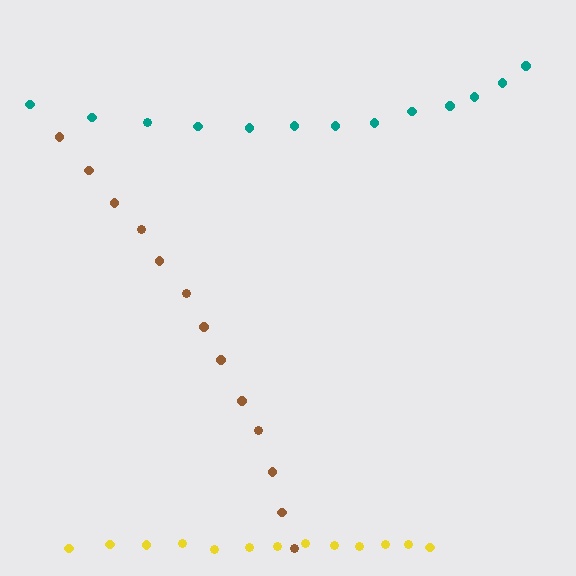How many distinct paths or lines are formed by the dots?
There are 3 distinct paths.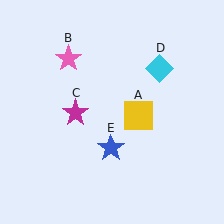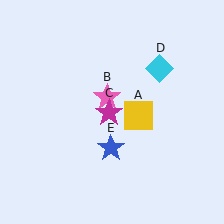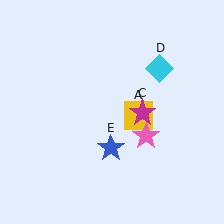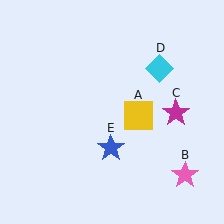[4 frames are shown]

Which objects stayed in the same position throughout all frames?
Yellow square (object A) and cyan diamond (object D) and blue star (object E) remained stationary.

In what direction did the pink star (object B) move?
The pink star (object B) moved down and to the right.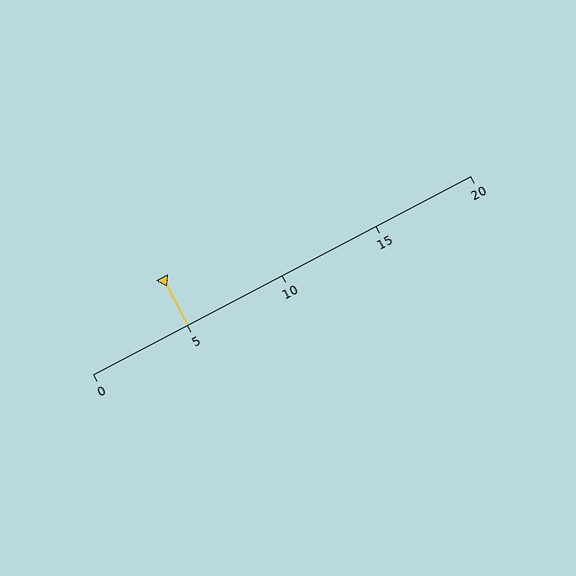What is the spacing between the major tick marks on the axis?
The major ticks are spaced 5 apart.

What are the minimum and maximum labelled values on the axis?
The axis runs from 0 to 20.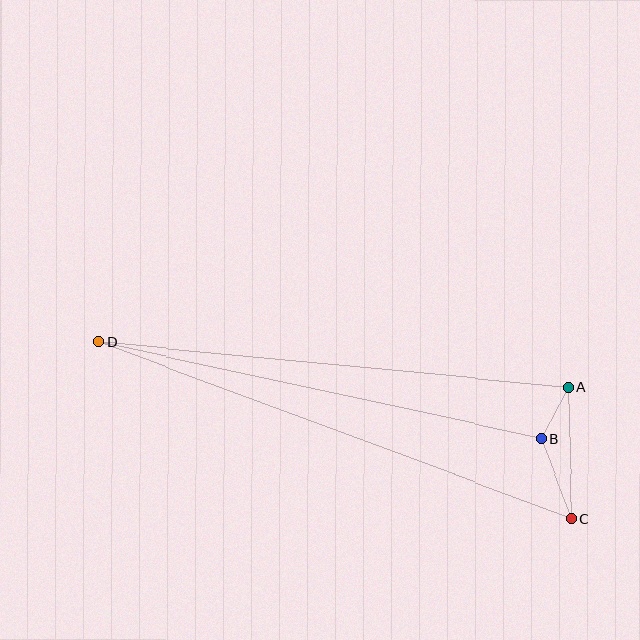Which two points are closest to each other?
Points A and B are closest to each other.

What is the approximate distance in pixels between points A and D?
The distance between A and D is approximately 471 pixels.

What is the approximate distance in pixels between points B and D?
The distance between B and D is approximately 452 pixels.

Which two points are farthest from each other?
Points C and D are farthest from each other.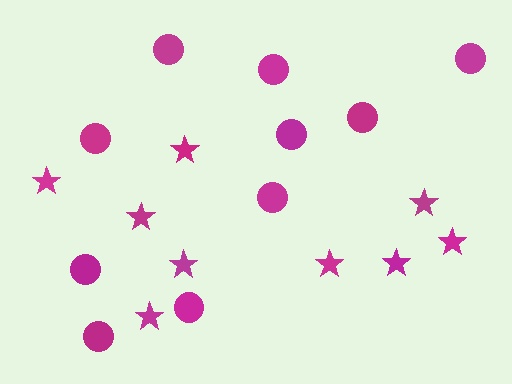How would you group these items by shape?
There are 2 groups: one group of stars (9) and one group of circles (10).